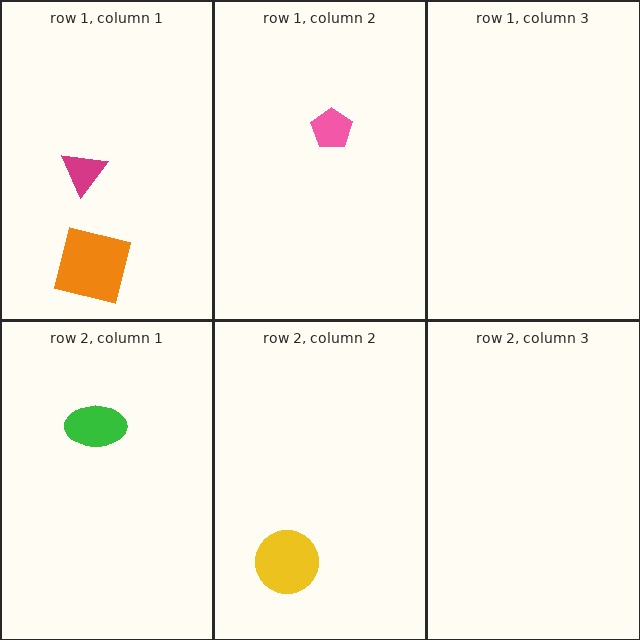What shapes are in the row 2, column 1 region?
The green ellipse.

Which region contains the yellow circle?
The row 2, column 2 region.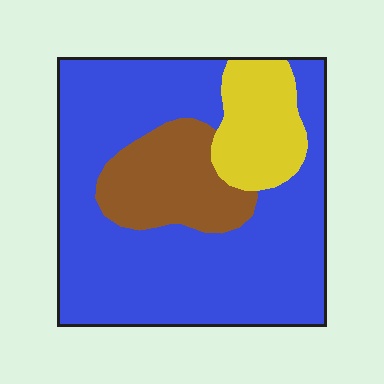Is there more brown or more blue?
Blue.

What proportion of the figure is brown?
Brown covers 17% of the figure.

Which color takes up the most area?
Blue, at roughly 70%.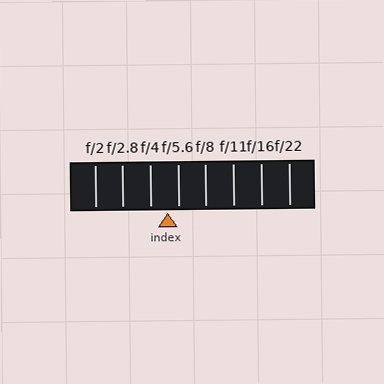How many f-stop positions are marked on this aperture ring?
There are 8 f-stop positions marked.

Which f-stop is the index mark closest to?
The index mark is closest to f/5.6.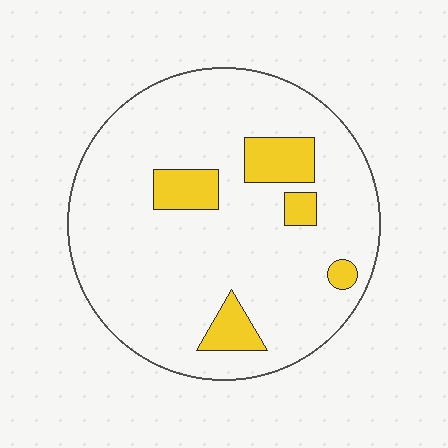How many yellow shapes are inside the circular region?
5.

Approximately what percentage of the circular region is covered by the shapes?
Approximately 15%.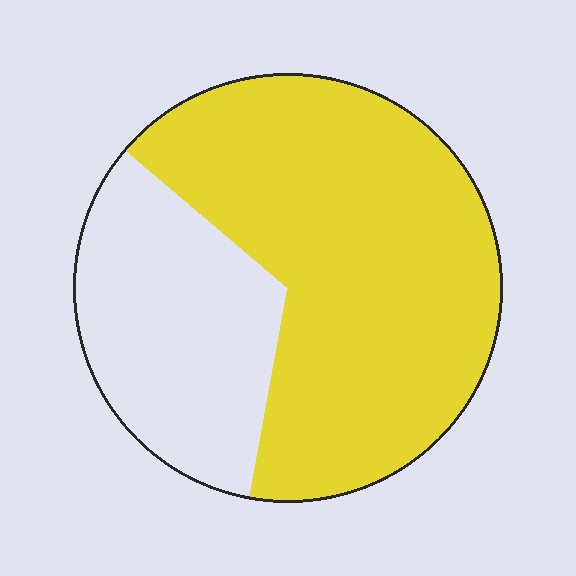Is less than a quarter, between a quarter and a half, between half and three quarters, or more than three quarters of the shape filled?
Between half and three quarters.